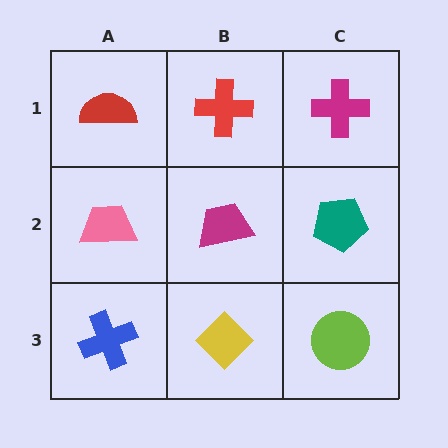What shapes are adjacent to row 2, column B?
A red cross (row 1, column B), a yellow diamond (row 3, column B), a pink trapezoid (row 2, column A), a teal pentagon (row 2, column C).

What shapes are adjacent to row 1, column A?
A pink trapezoid (row 2, column A), a red cross (row 1, column B).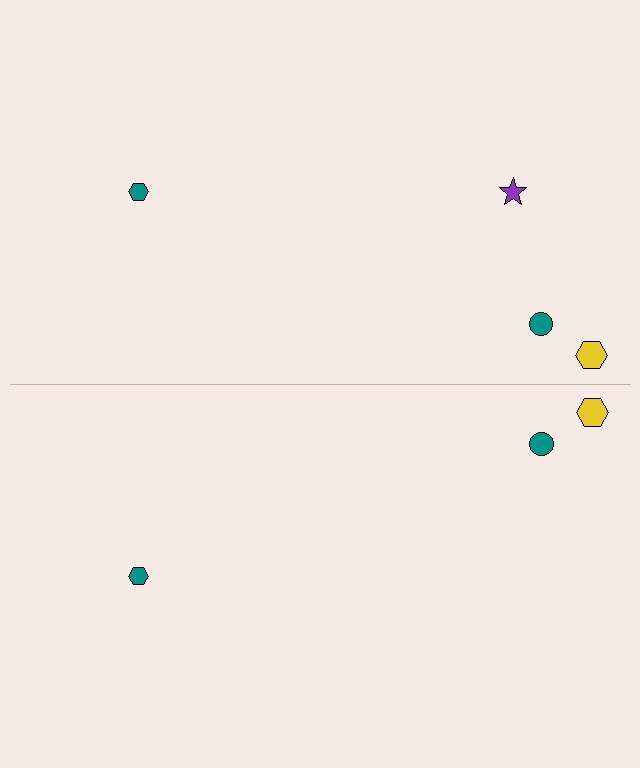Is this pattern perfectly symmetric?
No, the pattern is not perfectly symmetric. A purple star is missing from the bottom side.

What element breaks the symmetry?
A purple star is missing from the bottom side.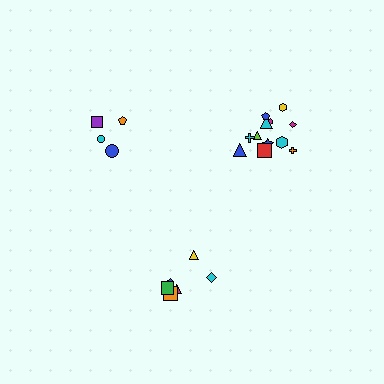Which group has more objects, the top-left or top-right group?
The top-right group.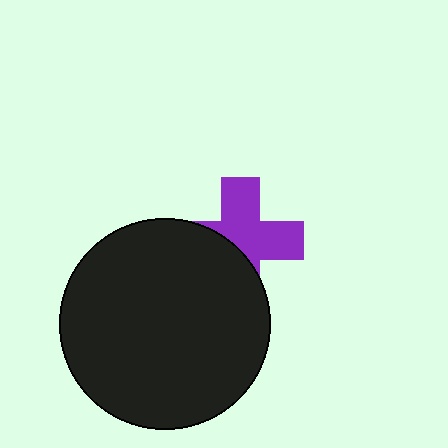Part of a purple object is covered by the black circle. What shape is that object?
It is a cross.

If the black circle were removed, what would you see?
You would see the complete purple cross.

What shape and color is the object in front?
The object in front is a black circle.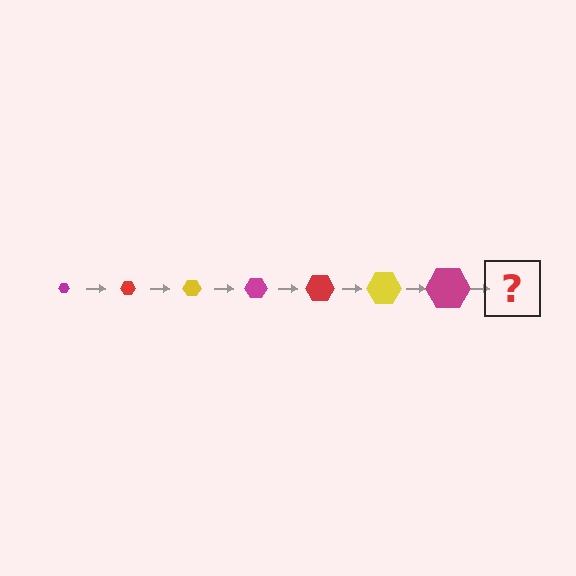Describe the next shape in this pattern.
It should be a red hexagon, larger than the previous one.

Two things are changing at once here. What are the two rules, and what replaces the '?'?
The two rules are that the hexagon grows larger each step and the color cycles through magenta, red, and yellow. The '?' should be a red hexagon, larger than the previous one.